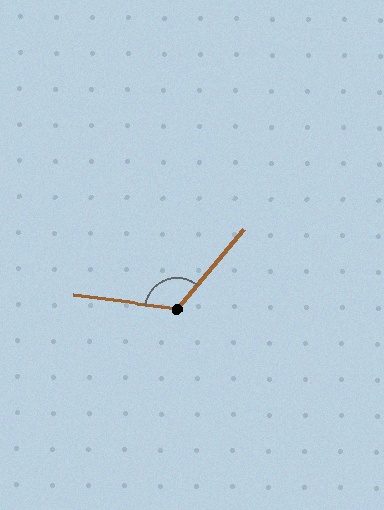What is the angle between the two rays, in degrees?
Approximately 123 degrees.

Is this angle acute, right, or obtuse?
It is obtuse.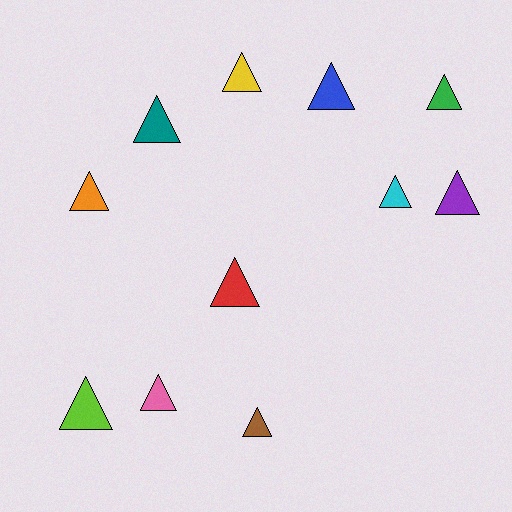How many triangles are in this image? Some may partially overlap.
There are 11 triangles.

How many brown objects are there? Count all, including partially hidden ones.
There is 1 brown object.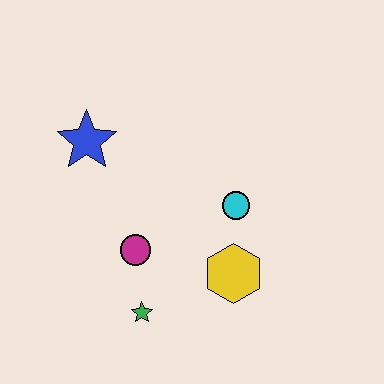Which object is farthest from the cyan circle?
The blue star is farthest from the cyan circle.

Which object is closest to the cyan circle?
The yellow hexagon is closest to the cyan circle.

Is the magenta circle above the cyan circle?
No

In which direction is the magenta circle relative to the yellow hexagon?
The magenta circle is to the left of the yellow hexagon.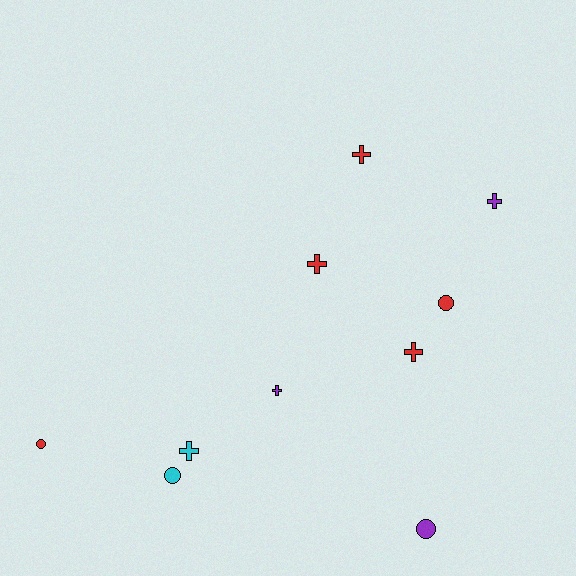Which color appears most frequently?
Red, with 5 objects.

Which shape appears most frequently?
Cross, with 6 objects.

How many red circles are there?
There are 2 red circles.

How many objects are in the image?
There are 10 objects.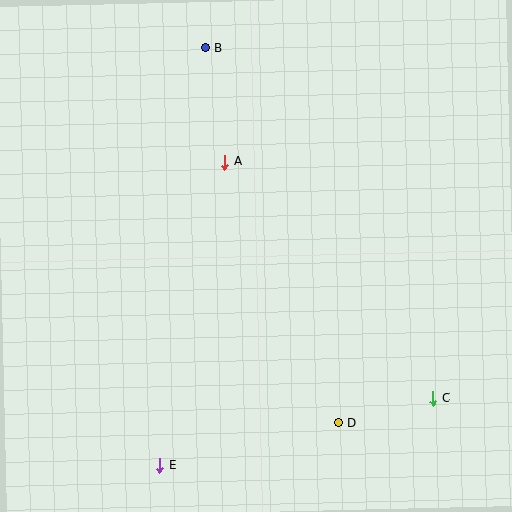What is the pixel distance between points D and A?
The distance between D and A is 284 pixels.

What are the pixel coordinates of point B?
Point B is at (205, 48).